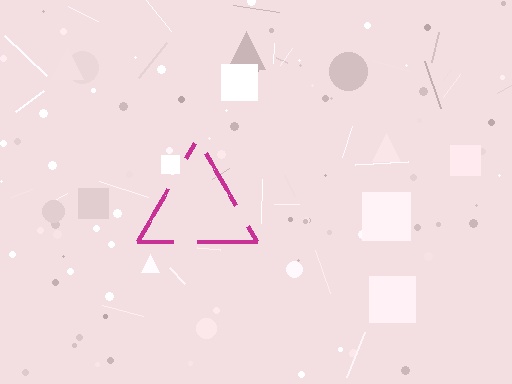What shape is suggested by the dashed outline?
The dashed outline suggests a triangle.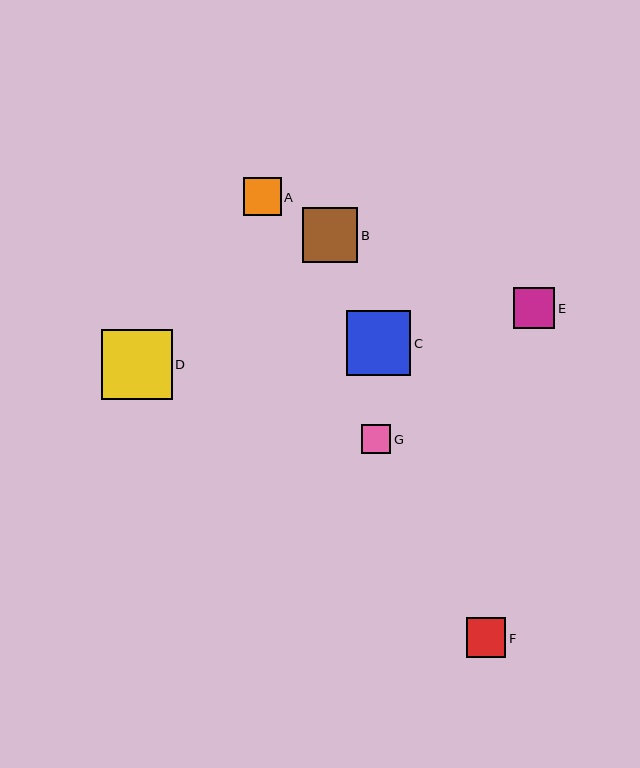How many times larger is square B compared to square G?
Square B is approximately 1.9 times the size of square G.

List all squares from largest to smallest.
From largest to smallest: D, C, B, E, F, A, G.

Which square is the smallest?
Square G is the smallest with a size of approximately 29 pixels.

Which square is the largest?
Square D is the largest with a size of approximately 71 pixels.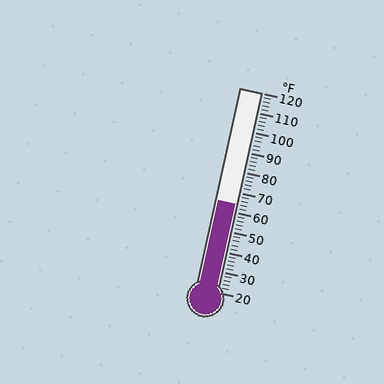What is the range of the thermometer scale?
The thermometer scale ranges from 20°F to 120°F.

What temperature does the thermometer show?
The thermometer shows approximately 64°F.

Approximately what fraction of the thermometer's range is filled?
The thermometer is filled to approximately 45% of its range.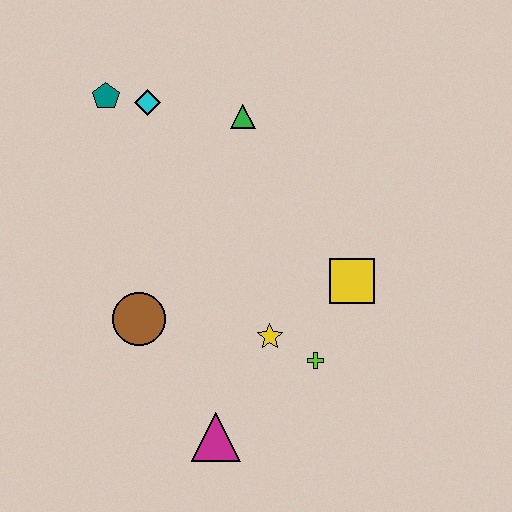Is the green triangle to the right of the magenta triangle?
Yes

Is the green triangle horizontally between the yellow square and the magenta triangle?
Yes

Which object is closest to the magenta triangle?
The yellow star is closest to the magenta triangle.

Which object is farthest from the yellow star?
The teal pentagon is farthest from the yellow star.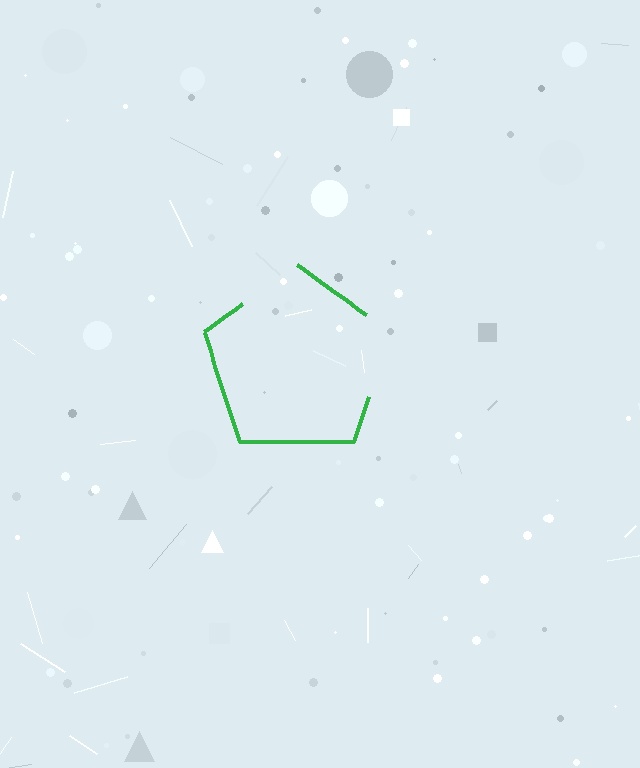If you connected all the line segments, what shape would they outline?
They would outline a pentagon.